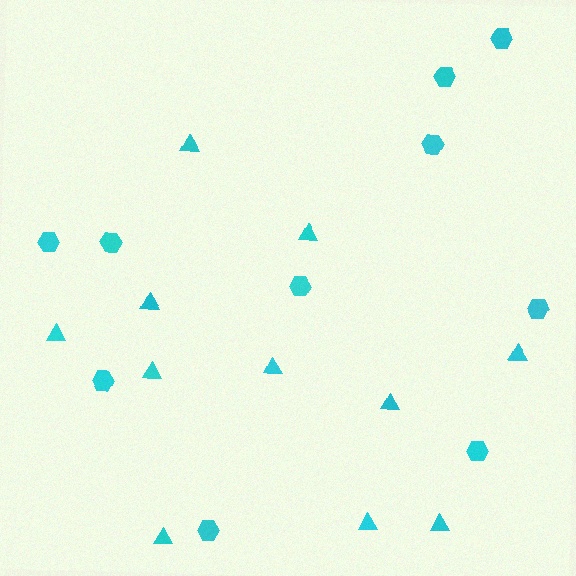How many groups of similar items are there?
There are 2 groups: one group of triangles (11) and one group of hexagons (10).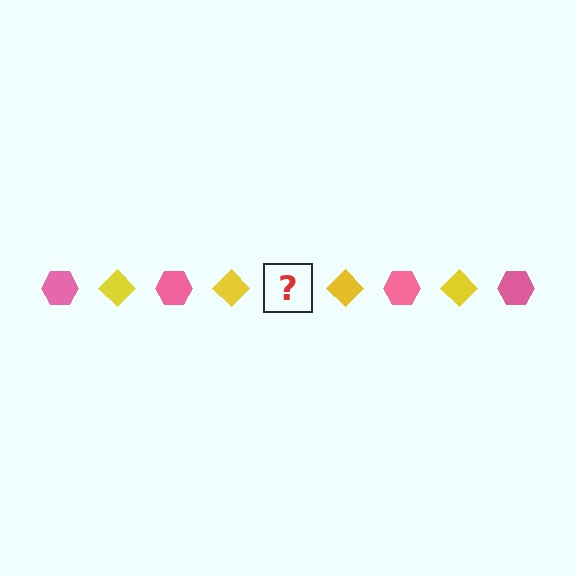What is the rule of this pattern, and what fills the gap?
The rule is that the pattern alternates between pink hexagon and yellow diamond. The gap should be filled with a pink hexagon.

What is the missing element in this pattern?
The missing element is a pink hexagon.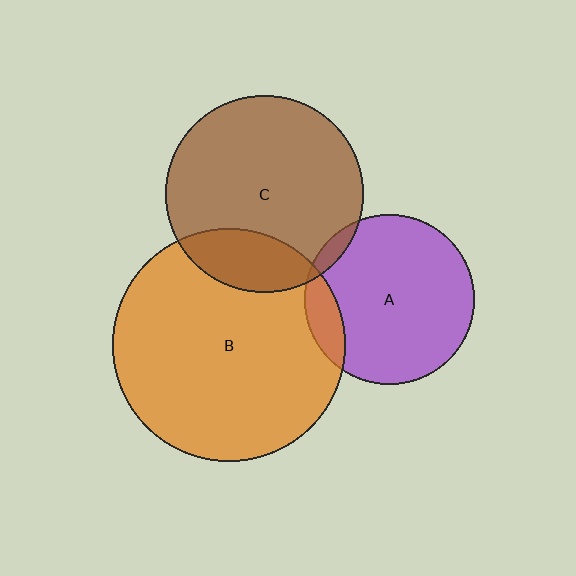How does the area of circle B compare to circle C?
Approximately 1.4 times.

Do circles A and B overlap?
Yes.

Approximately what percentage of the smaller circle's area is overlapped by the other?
Approximately 10%.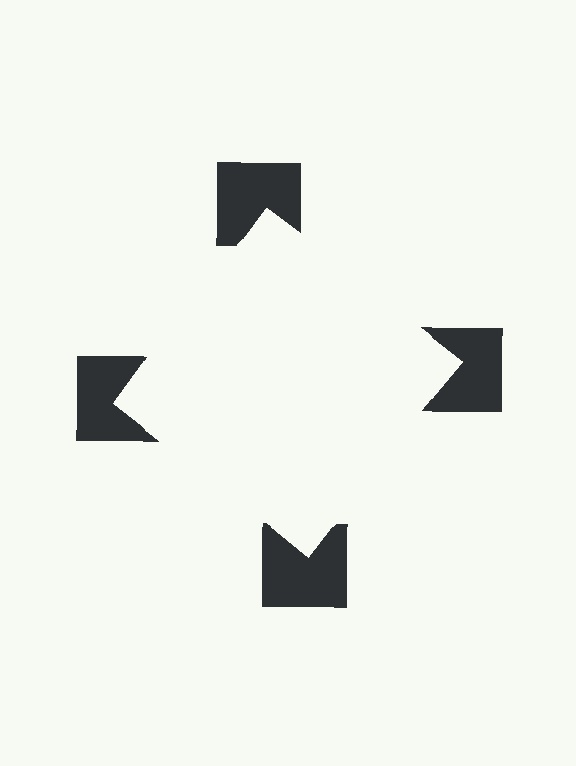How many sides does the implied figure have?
4 sides.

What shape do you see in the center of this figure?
An illusory square — its edges are inferred from the aligned wedge cuts in the notched squares, not physically drawn.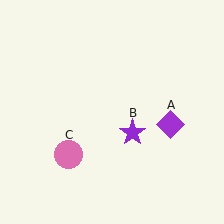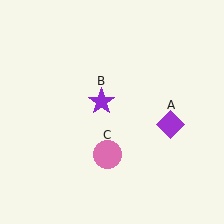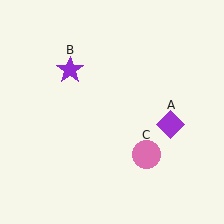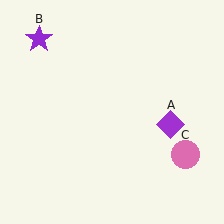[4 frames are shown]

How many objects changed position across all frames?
2 objects changed position: purple star (object B), pink circle (object C).